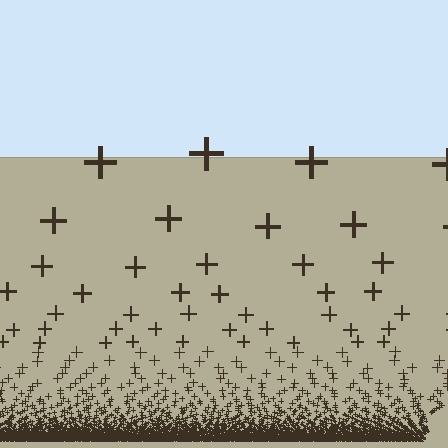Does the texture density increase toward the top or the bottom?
Density increases toward the bottom.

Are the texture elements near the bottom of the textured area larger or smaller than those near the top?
Smaller. The gradient is inverted — elements near the bottom are smaller and denser.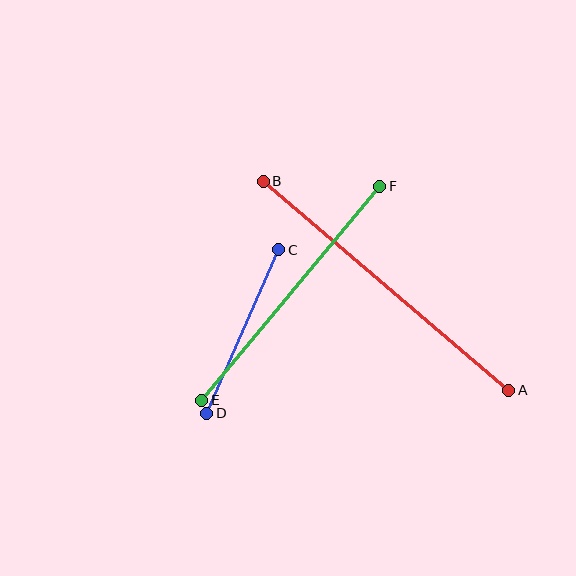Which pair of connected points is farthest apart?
Points A and B are farthest apart.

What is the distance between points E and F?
The distance is approximately 278 pixels.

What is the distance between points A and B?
The distance is approximately 322 pixels.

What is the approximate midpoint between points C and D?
The midpoint is at approximately (243, 332) pixels.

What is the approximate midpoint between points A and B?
The midpoint is at approximately (386, 286) pixels.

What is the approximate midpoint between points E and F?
The midpoint is at approximately (291, 293) pixels.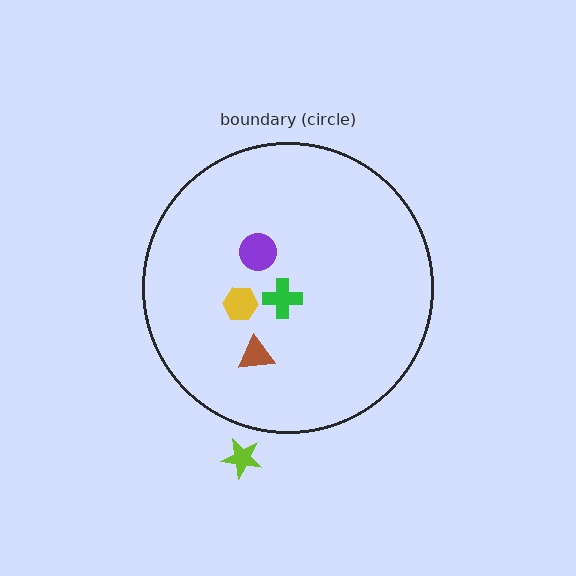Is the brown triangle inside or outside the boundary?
Inside.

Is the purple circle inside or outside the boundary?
Inside.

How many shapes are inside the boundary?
4 inside, 1 outside.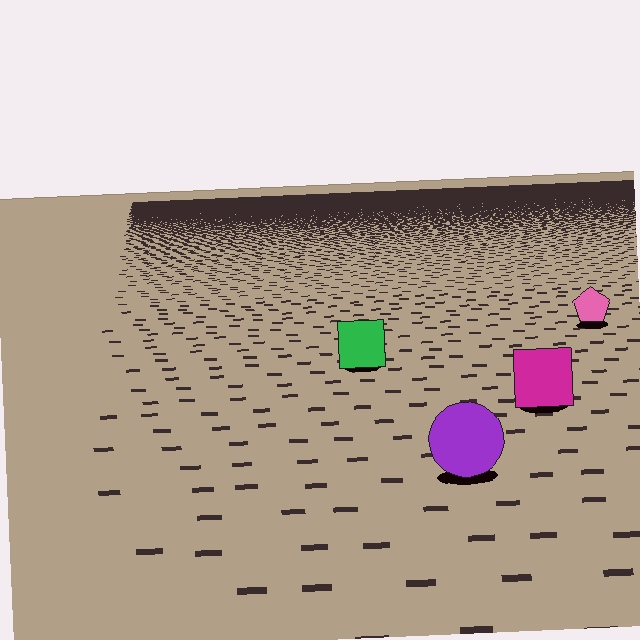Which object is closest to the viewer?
The purple circle is closest. The texture marks near it are larger and more spread out.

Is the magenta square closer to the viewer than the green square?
Yes. The magenta square is closer — you can tell from the texture gradient: the ground texture is coarser near it.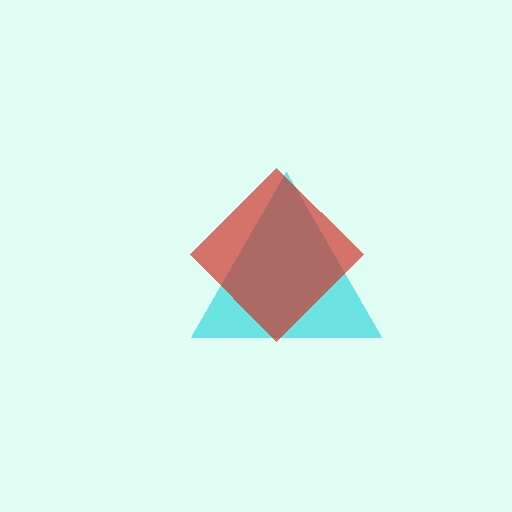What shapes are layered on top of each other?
The layered shapes are: a cyan triangle, a red diamond.